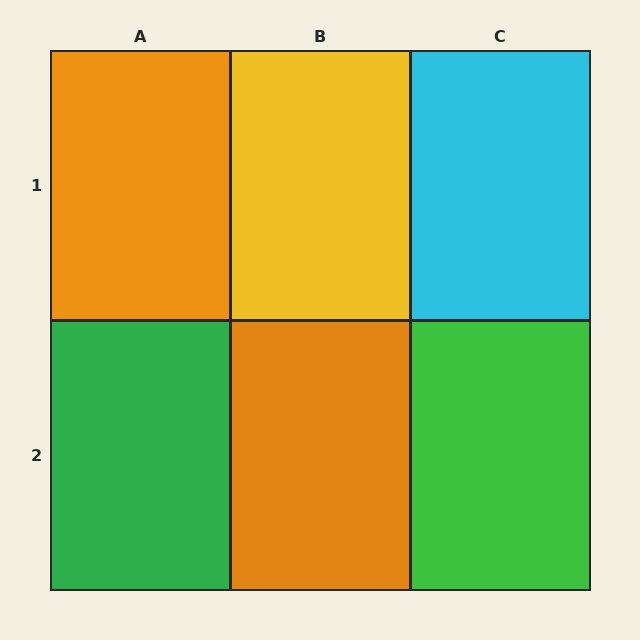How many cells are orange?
2 cells are orange.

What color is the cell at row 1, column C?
Cyan.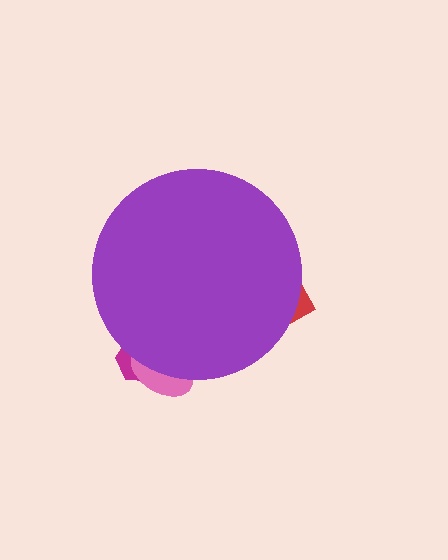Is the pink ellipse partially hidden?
Yes, the pink ellipse is partially hidden behind the purple circle.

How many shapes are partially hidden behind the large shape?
3 shapes are partially hidden.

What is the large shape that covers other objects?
A purple circle.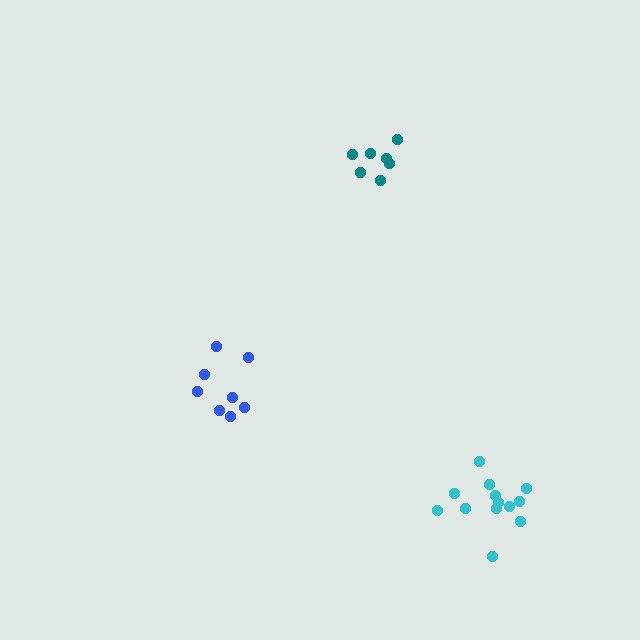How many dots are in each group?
Group 1: 8 dots, Group 2: 13 dots, Group 3: 7 dots (28 total).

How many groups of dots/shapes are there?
There are 3 groups.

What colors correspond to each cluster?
The clusters are colored: blue, cyan, teal.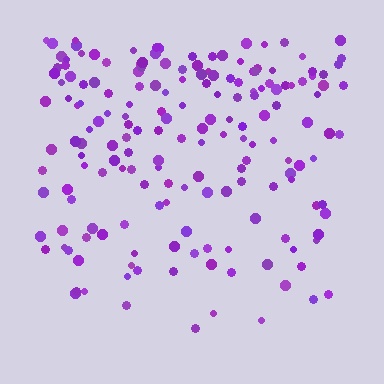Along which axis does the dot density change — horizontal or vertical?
Vertical.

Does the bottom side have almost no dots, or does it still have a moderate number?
Still a moderate number, just noticeably fewer than the top.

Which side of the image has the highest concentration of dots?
The top.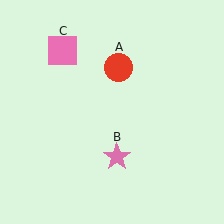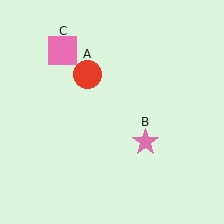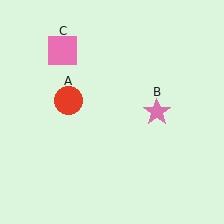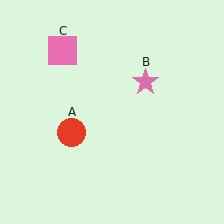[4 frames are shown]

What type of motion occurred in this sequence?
The red circle (object A), pink star (object B) rotated counterclockwise around the center of the scene.